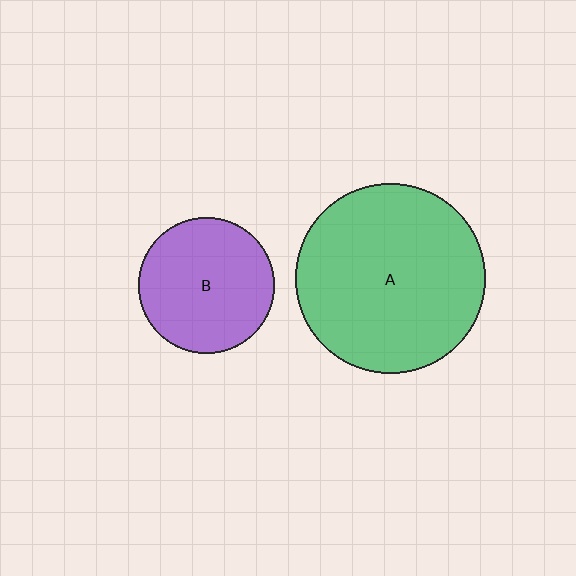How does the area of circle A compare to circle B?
Approximately 1.9 times.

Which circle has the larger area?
Circle A (green).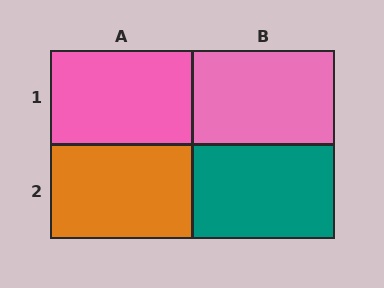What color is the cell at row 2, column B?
Teal.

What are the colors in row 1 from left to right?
Pink, pink.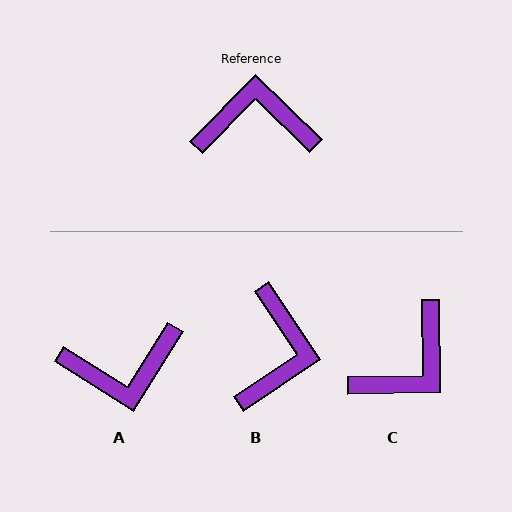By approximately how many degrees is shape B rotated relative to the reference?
Approximately 102 degrees clockwise.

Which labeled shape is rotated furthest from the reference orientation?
A, about 168 degrees away.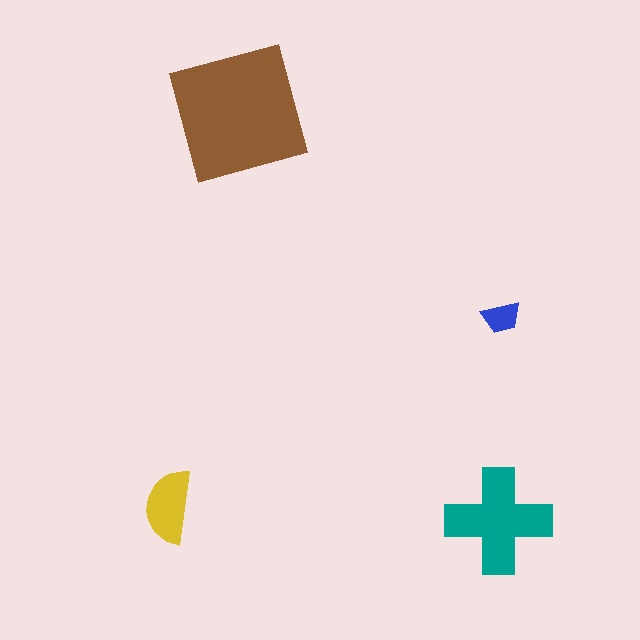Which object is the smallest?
The blue trapezoid.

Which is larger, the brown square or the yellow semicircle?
The brown square.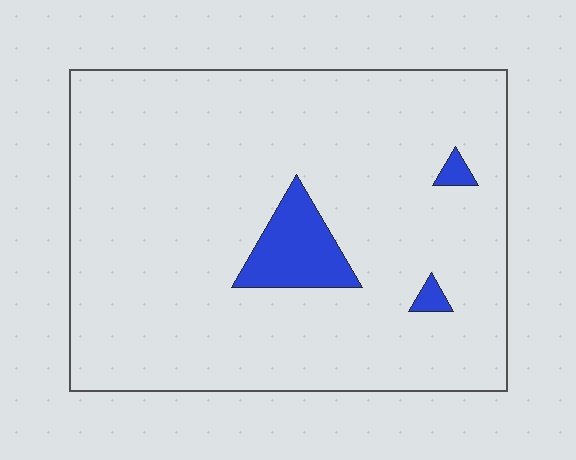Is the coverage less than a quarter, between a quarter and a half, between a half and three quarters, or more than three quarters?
Less than a quarter.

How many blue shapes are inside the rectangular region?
3.